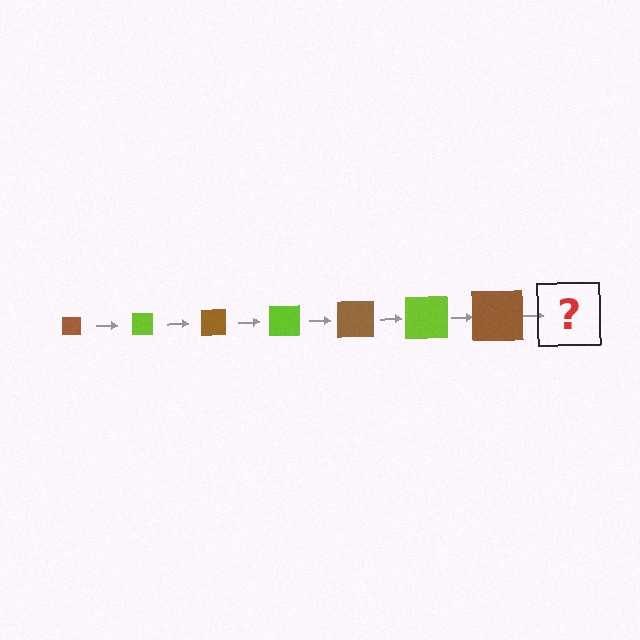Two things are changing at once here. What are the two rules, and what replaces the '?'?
The two rules are that the square grows larger each step and the color cycles through brown and lime. The '?' should be a lime square, larger than the previous one.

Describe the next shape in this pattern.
It should be a lime square, larger than the previous one.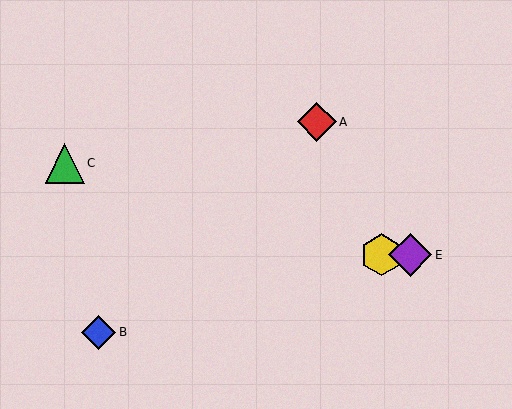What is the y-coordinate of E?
Object E is at y≈255.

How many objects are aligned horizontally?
2 objects (D, E) are aligned horizontally.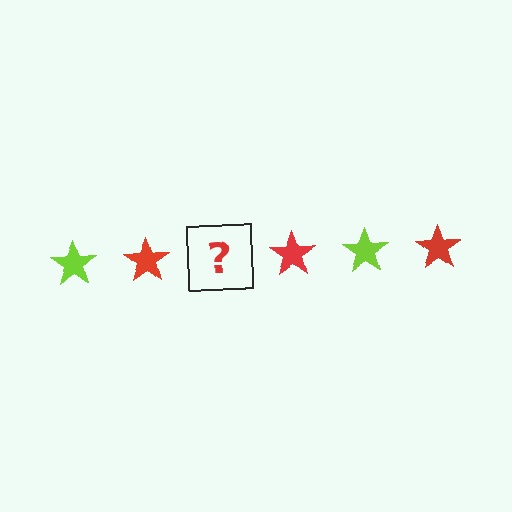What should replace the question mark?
The question mark should be replaced with a lime star.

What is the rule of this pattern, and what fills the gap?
The rule is that the pattern cycles through lime, red stars. The gap should be filled with a lime star.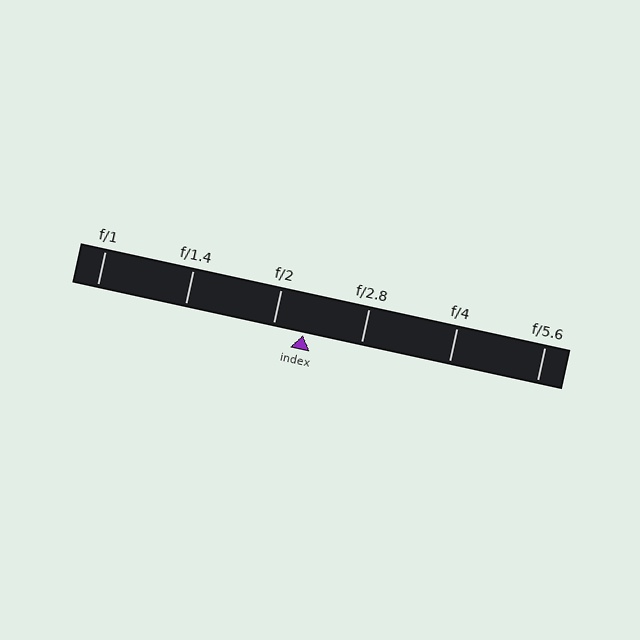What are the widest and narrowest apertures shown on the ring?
The widest aperture shown is f/1 and the narrowest is f/5.6.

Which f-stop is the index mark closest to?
The index mark is closest to f/2.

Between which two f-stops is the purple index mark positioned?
The index mark is between f/2 and f/2.8.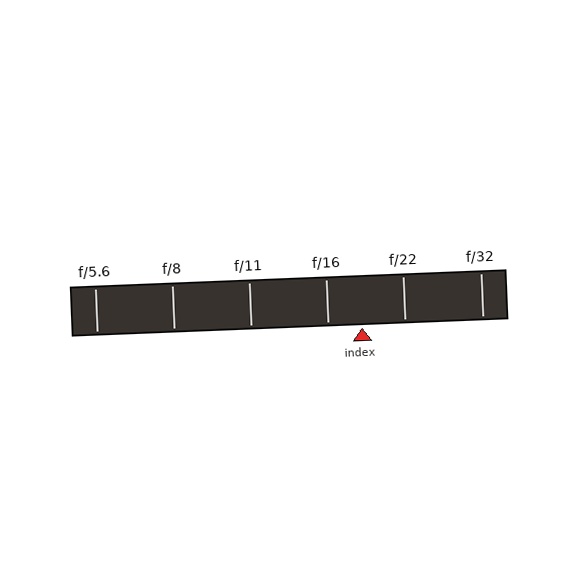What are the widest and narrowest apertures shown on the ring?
The widest aperture shown is f/5.6 and the narrowest is f/32.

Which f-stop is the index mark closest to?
The index mark is closest to f/16.